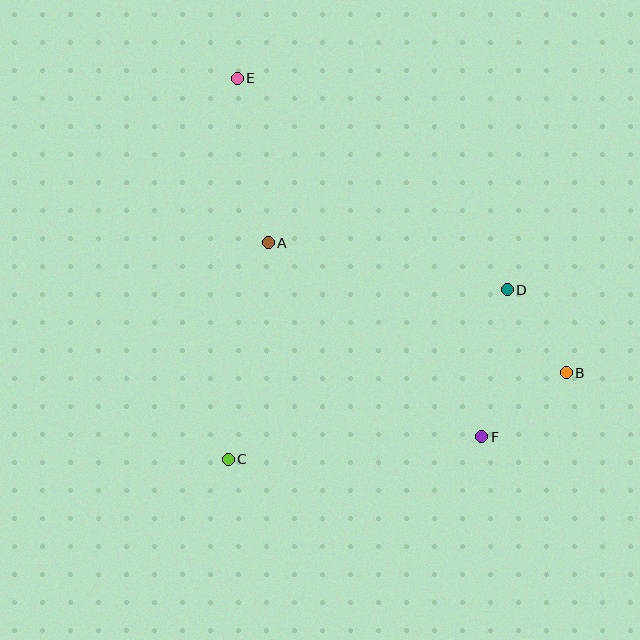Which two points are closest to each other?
Points B and D are closest to each other.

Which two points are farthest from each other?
Points B and E are farthest from each other.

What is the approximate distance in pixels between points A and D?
The distance between A and D is approximately 243 pixels.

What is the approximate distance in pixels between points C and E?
The distance between C and E is approximately 381 pixels.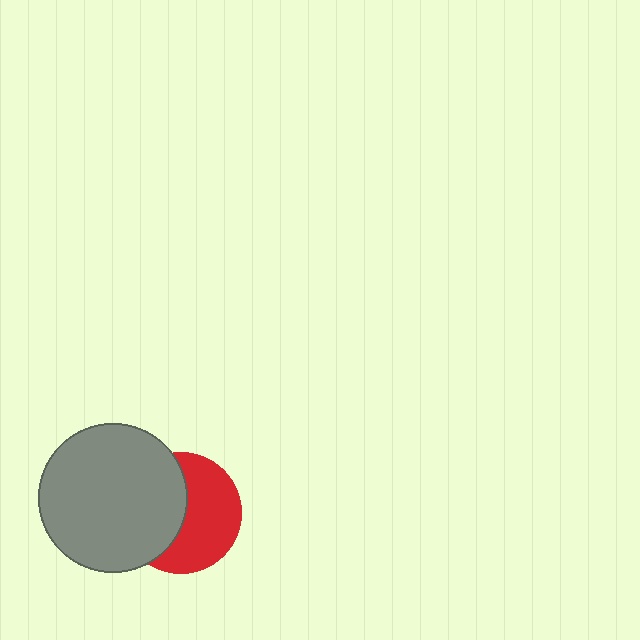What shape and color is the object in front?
The object in front is a gray circle.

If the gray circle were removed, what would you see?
You would see the complete red circle.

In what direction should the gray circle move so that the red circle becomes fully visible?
The gray circle should move left. That is the shortest direction to clear the overlap and leave the red circle fully visible.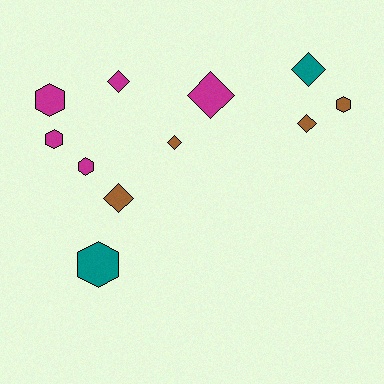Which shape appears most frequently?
Diamond, with 6 objects.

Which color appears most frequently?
Magenta, with 5 objects.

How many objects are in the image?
There are 11 objects.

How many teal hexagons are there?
There is 1 teal hexagon.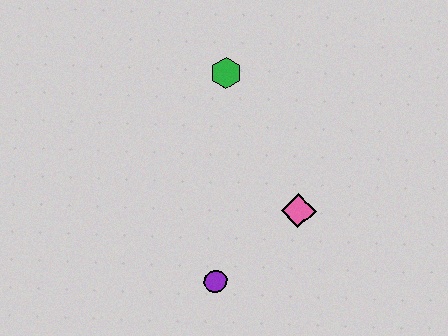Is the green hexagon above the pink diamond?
Yes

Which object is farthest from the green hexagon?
The purple circle is farthest from the green hexagon.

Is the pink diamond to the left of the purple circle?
No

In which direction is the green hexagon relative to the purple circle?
The green hexagon is above the purple circle.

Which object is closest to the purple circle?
The pink diamond is closest to the purple circle.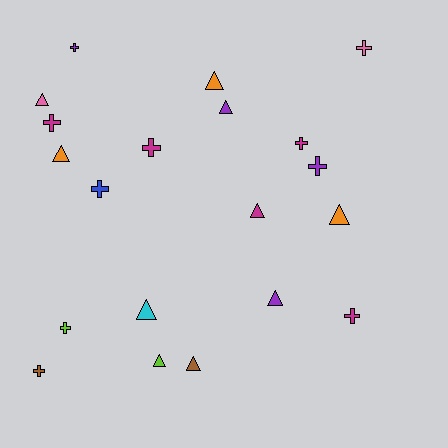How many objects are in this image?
There are 20 objects.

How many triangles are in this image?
There are 10 triangles.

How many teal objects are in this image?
There are no teal objects.